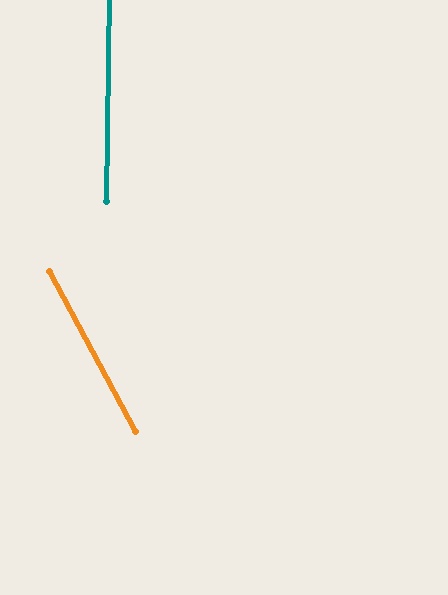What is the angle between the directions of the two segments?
Approximately 29 degrees.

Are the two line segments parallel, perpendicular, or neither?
Neither parallel nor perpendicular — they differ by about 29°.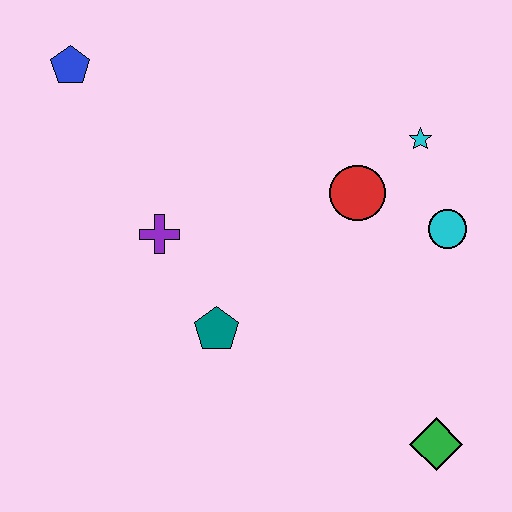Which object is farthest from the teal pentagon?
The blue pentagon is farthest from the teal pentagon.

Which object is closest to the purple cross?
The teal pentagon is closest to the purple cross.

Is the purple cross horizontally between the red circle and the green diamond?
No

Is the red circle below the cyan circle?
No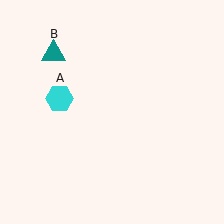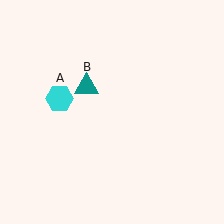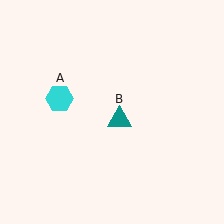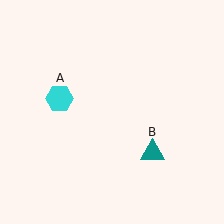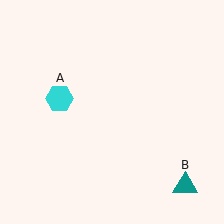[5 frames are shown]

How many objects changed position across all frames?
1 object changed position: teal triangle (object B).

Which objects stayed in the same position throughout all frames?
Cyan hexagon (object A) remained stationary.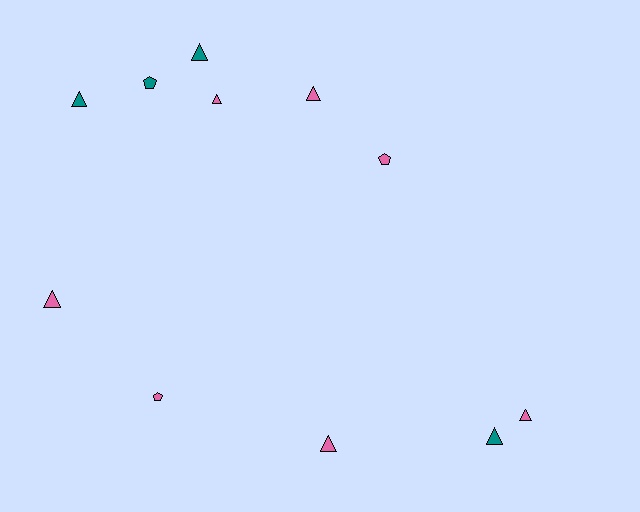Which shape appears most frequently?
Triangle, with 8 objects.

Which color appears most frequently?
Pink, with 7 objects.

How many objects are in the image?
There are 11 objects.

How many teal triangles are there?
There are 3 teal triangles.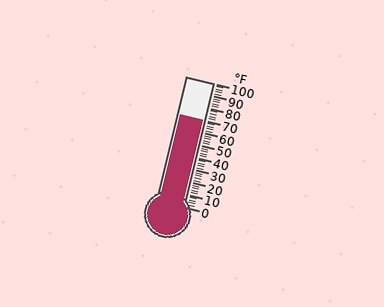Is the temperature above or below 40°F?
The temperature is above 40°F.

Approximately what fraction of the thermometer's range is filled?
The thermometer is filled to approximately 70% of its range.